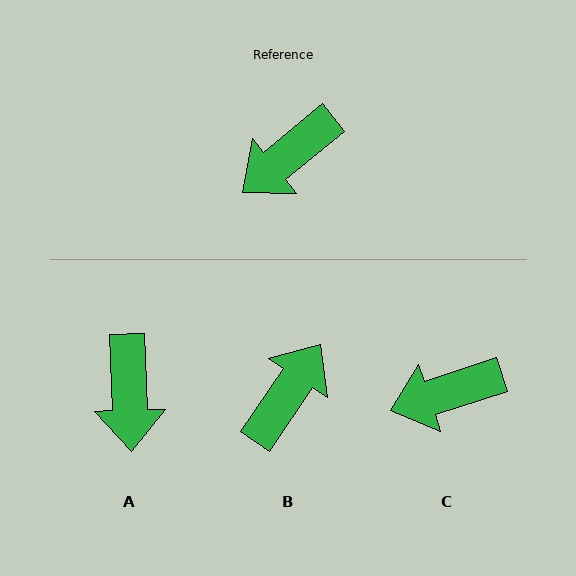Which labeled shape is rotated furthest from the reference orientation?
B, about 163 degrees away.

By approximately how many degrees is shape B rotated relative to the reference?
Approximately 163 degrees clockwise.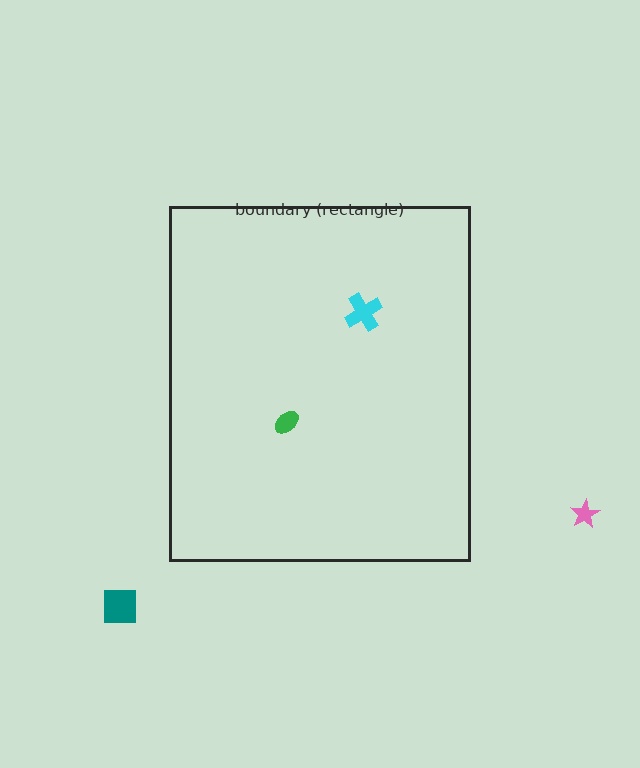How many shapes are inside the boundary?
2 inside, 2 outside.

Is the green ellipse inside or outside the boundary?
Inside.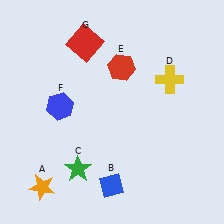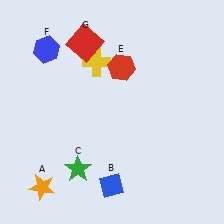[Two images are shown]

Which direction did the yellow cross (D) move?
The yellow cross (D) moved left.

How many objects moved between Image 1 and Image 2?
2 objects moved between the two images.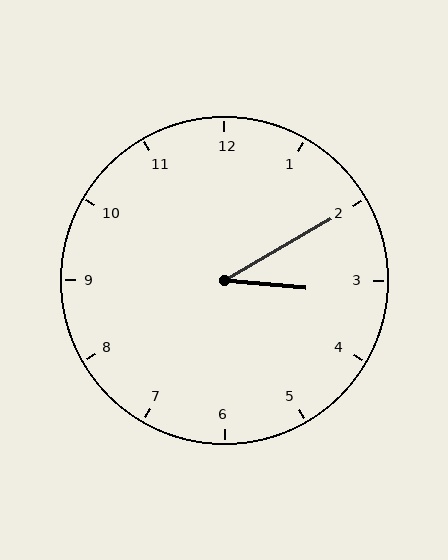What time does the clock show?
3:10.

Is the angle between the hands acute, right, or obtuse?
It is acute.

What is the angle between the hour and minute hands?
Approximately 35 degrees.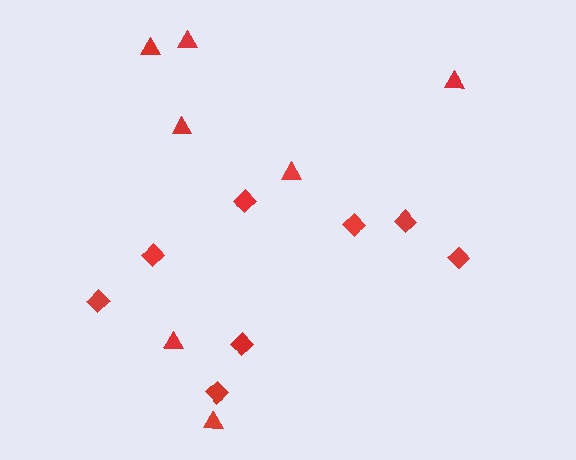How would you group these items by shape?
There are 2 groups: one group of triangles (7) and one group of diamonds (8).